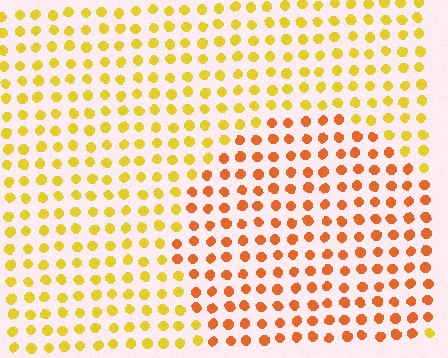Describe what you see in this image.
The image is filled with small yellow elements in a uniform arrangement. A circle-shaped region is visible where the elements are tinted to a slightly different hue, forming a subtle color boundary.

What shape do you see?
I see a circle.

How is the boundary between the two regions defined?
The boundary is defined purely by a slight shift in hue (about 34 degrees). Spacing, size, and orientation are identical on both sides.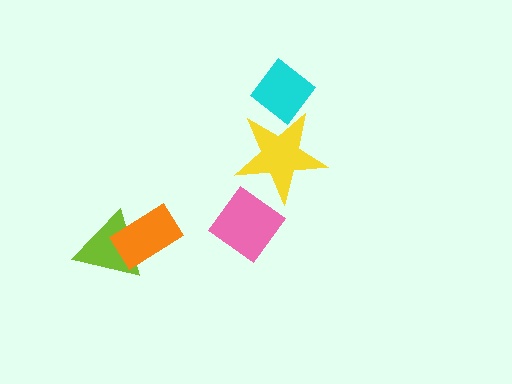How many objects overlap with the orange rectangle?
1 object overlaps with the orange rectangle.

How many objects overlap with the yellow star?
2 objects overlap with the yellow star.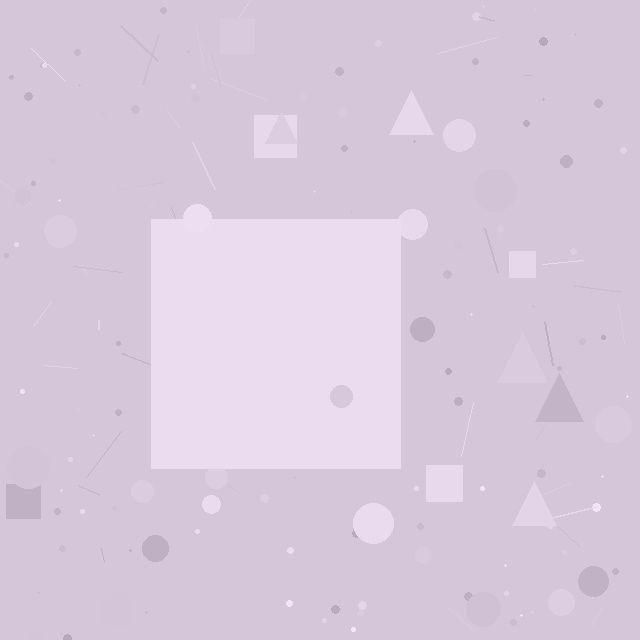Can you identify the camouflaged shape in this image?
The camouflaged shape is a square.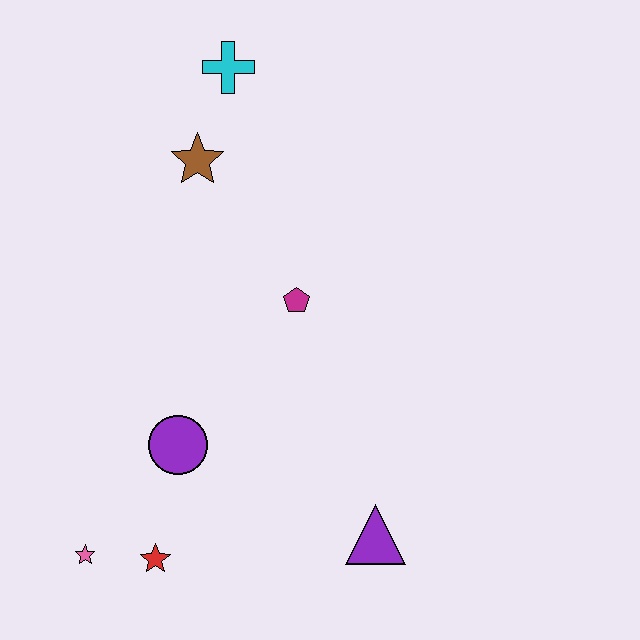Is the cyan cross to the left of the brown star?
No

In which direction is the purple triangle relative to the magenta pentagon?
The purple triangle is below the magenta pentagon.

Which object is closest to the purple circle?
The red star is closest to the purple circle.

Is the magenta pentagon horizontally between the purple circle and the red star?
No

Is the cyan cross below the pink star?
No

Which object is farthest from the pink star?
The cyan cross is farthest from the pink star.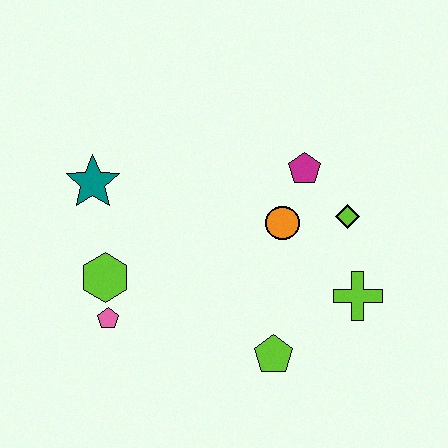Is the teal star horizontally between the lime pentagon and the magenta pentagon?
No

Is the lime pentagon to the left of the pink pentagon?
No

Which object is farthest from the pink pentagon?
The lime diamond is farthest from the pink pentagon.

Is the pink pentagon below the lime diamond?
Yes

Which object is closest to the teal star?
The lime hexagon is closest to the teal star.